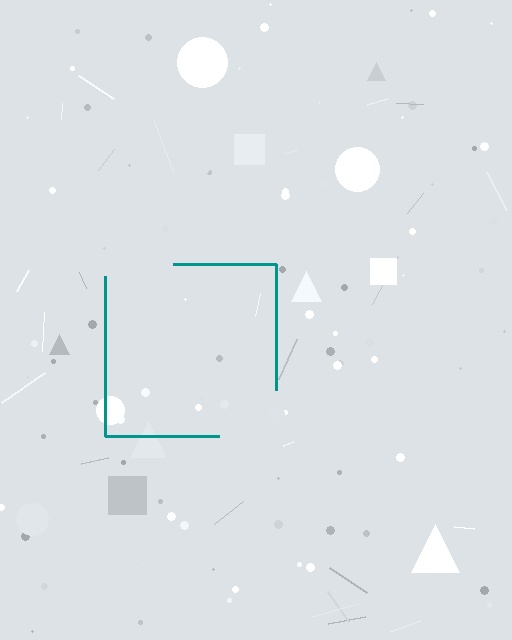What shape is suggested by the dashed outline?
The dashed outline suggests a square.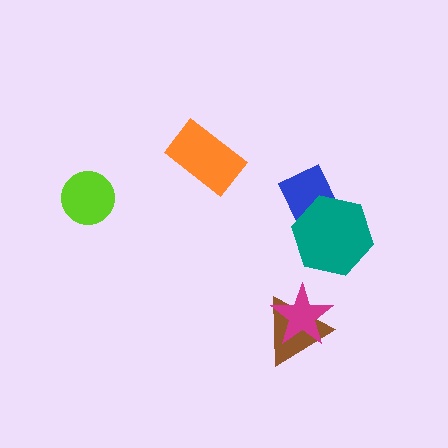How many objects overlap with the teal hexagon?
1 object overlaps with the teal hexagon.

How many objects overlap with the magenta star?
1 object overlaps with the magenta star.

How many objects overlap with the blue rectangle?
1 object overlaps with the blue rectangle.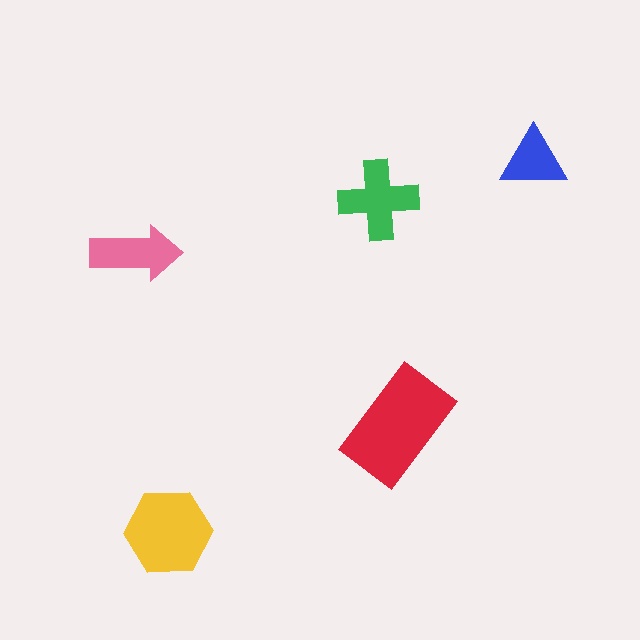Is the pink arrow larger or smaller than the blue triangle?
Larger.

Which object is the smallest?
The blue triangle.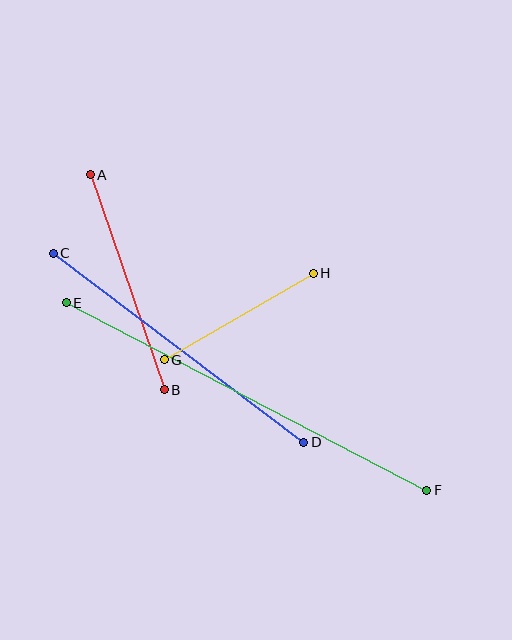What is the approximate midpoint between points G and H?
The midpoint is at approximately (239, 316) pixels.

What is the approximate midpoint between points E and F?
The midpoint is at approximately (247, 397) pixels.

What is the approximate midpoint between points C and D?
The midpoint is at approximately (179, 348) pixels.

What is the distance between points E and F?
The distance is approximately 406 pixels.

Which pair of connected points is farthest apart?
Points E and F are farthest apart.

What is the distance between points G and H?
The distance is approximately 172 pixels.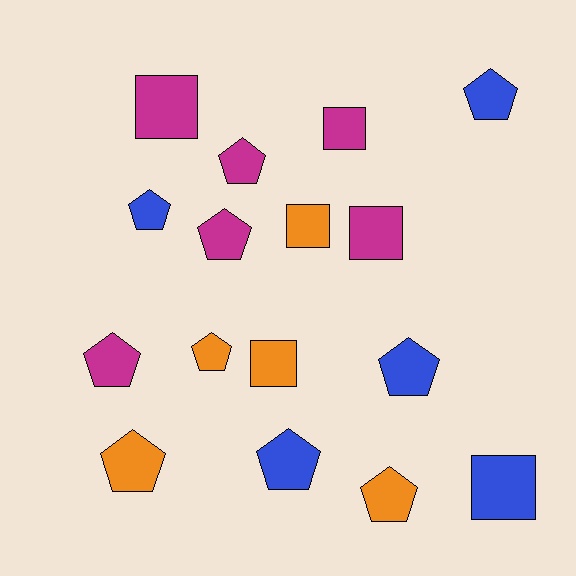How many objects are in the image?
There are 16 objects.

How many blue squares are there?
There is 1 blue square.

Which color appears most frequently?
Magenta, with 6 objects.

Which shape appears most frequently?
Pentagon, with 10 objects.